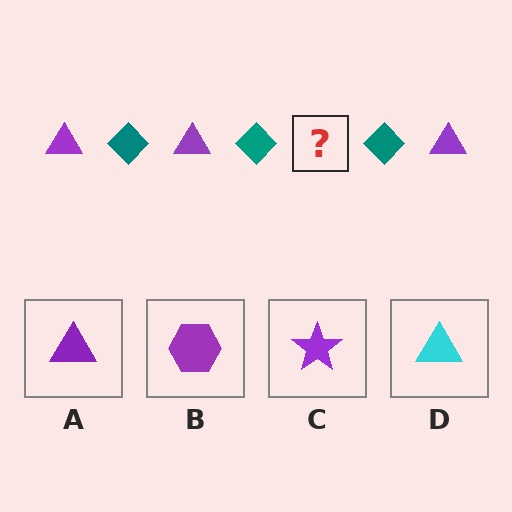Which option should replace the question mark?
Option A.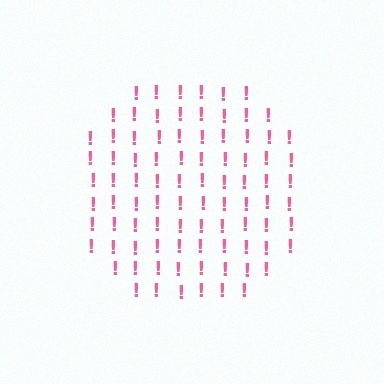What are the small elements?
The small elements are exclamation marks.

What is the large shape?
The large shape is a circle.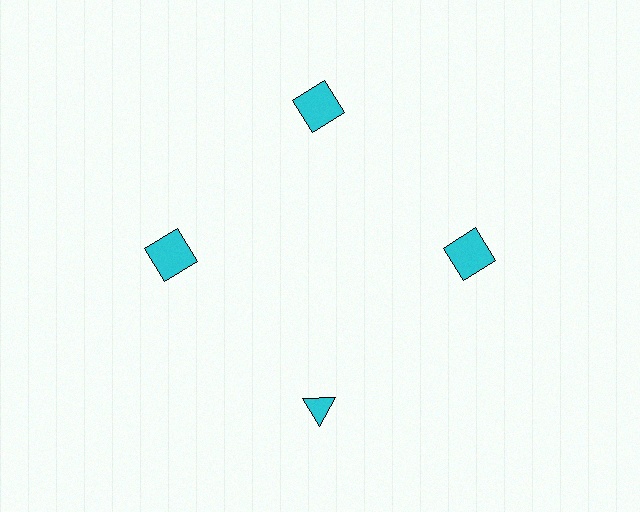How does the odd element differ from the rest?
It has a different shape: triangle instead of square.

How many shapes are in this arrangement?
There are 4 shapes arranged in a ring pattern.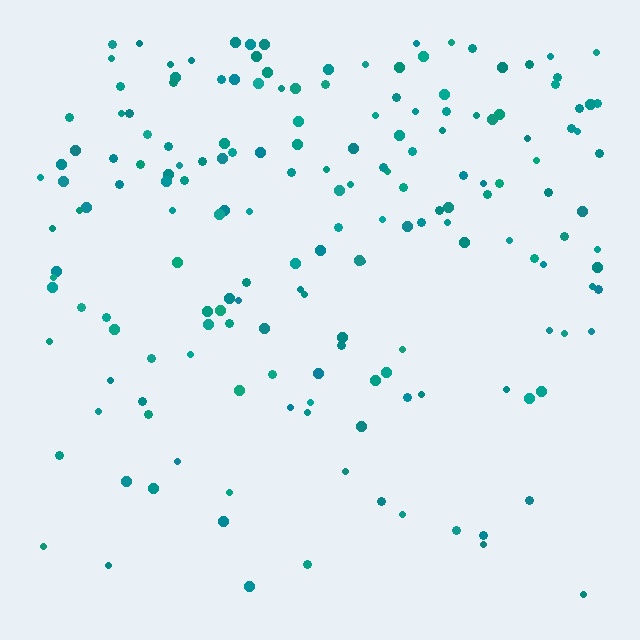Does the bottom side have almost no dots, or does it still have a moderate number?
Still a moderate number, just noticeably fewer than the top.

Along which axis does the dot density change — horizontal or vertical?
Vertical.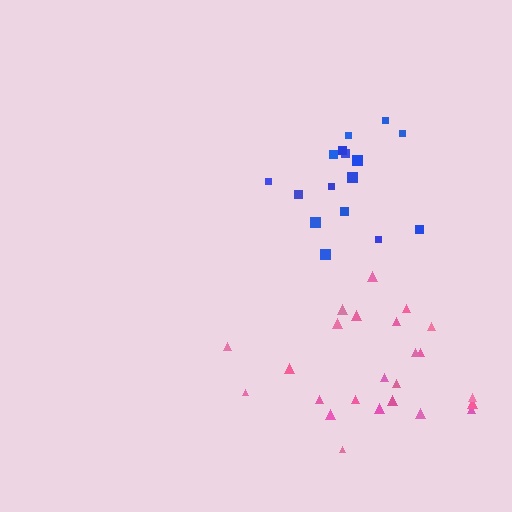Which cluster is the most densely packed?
Blue.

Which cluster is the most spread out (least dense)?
Pink.